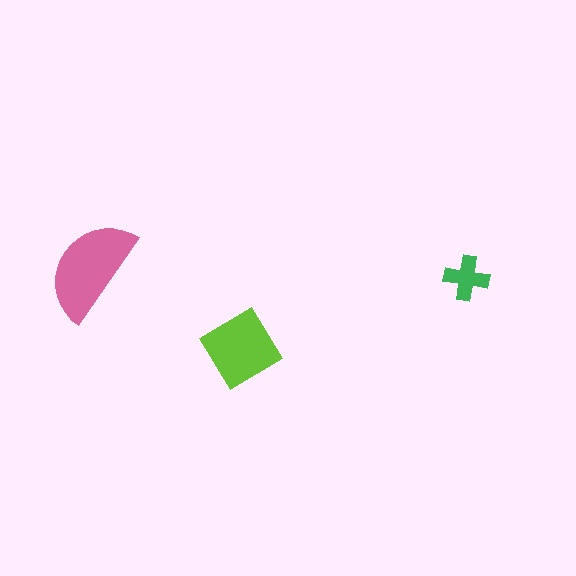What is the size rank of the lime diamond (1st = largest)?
2nd.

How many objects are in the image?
There are 3 objects in the image.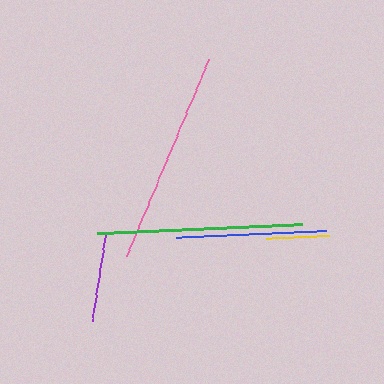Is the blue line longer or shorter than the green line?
The green line is longer than the blue line.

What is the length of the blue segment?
The blue segment is approximately 149 pixels long.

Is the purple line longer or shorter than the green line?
The green line is longer than the purple line.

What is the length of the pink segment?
The pink segment is approximately 213 pixels long.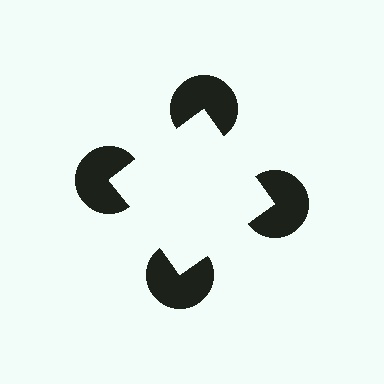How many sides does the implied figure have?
4 sides.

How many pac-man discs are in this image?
There are 4 — one at each vertex of the illusory square.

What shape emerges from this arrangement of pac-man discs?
An illusory square — its edges are inferred from the aligned wedge cuts in the pac-man discs, not physically drawn.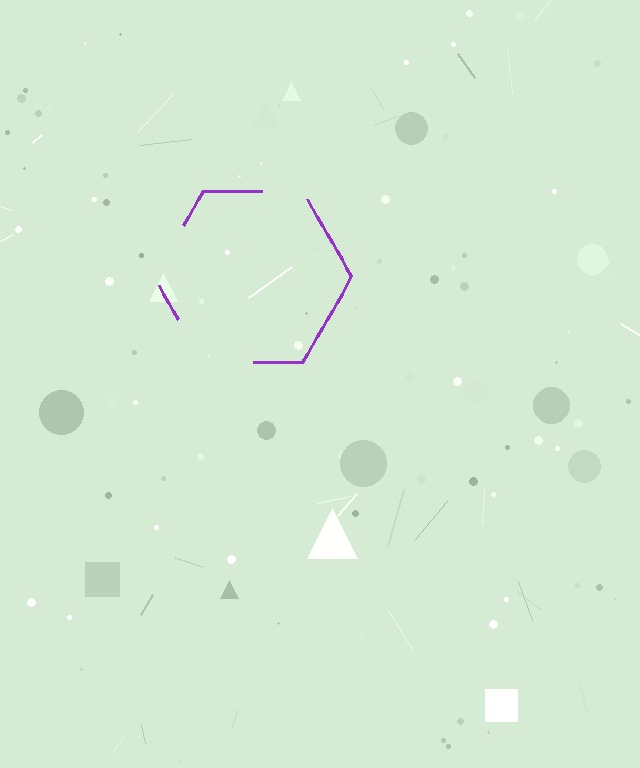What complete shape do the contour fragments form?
The contour fragments form a hexagon.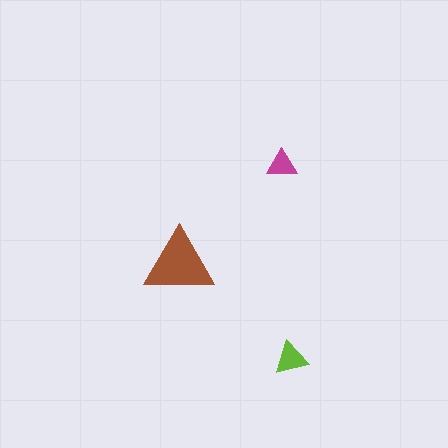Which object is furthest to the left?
The brown triangle is leftmost.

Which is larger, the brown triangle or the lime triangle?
The brown one.